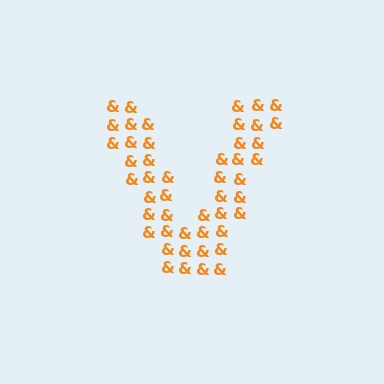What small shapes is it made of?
It is made of small ampersands.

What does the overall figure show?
The overall figure shows the letter V.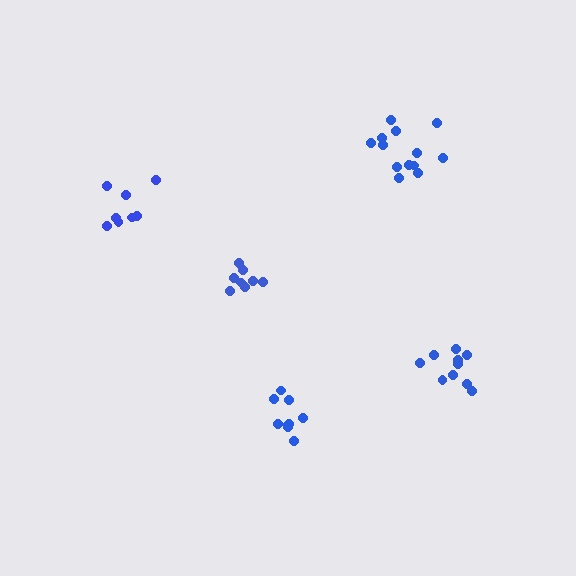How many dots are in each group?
Group 1: 13 dots, Group 2: 8 dots, Group 3: 9 dots, Group 4: 8 dots, Group 5: 10 dots (48 total).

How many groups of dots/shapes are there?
There are 5 groups.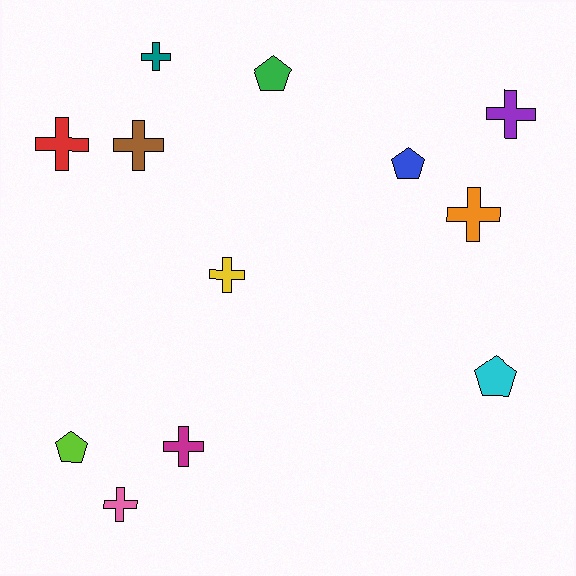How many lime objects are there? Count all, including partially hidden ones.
There is 1 lime object.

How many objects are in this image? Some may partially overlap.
There are 12 objects.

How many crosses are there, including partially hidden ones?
There are 8 crosses.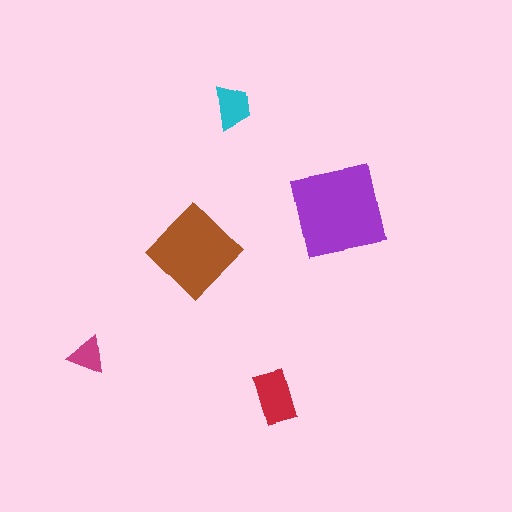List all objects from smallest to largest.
The magenta triangle, the cyan trapezoid, the red rectangle, the brown diamond, the purple square.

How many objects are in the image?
There are 5 objects in the image.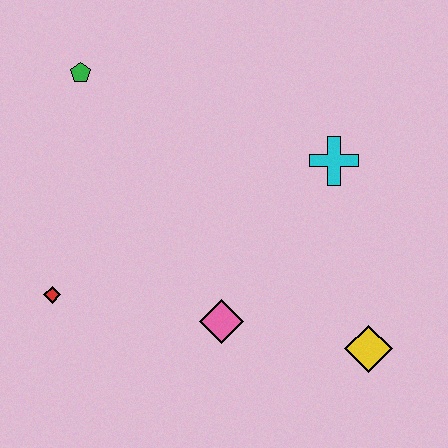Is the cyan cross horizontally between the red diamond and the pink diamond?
No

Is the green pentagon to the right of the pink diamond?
No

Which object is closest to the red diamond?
The pink diamond is closest to the red diamond.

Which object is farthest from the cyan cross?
The red diamond is farthest from the cyan cross.